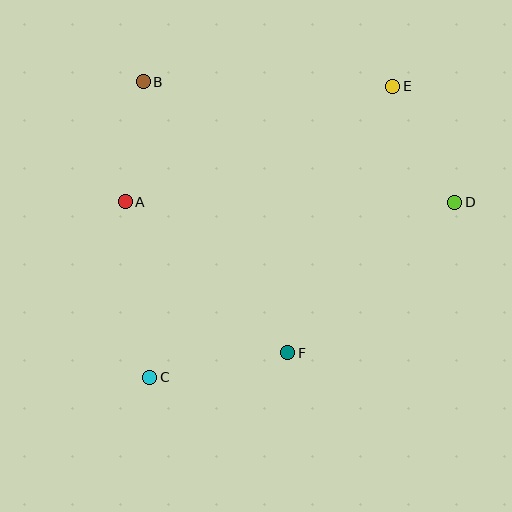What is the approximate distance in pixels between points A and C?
The distance between A and C is approximately 177 pixels.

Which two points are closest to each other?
Points A and B are closest to each other.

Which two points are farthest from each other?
Points C and E are farthest from each other.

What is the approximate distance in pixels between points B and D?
The distance between B and D is approximately 334 pixels.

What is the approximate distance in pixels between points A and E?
The distance between A and E is approximately 291 pixels.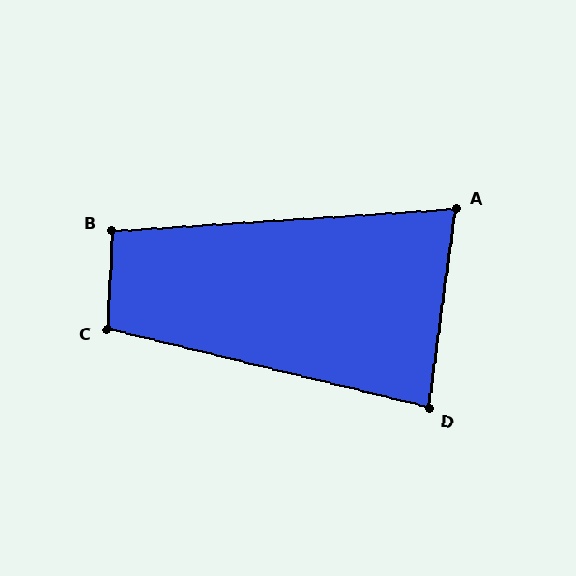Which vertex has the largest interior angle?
C, at approximately 101 degrees.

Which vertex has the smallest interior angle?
A, at approximately 79 degrees.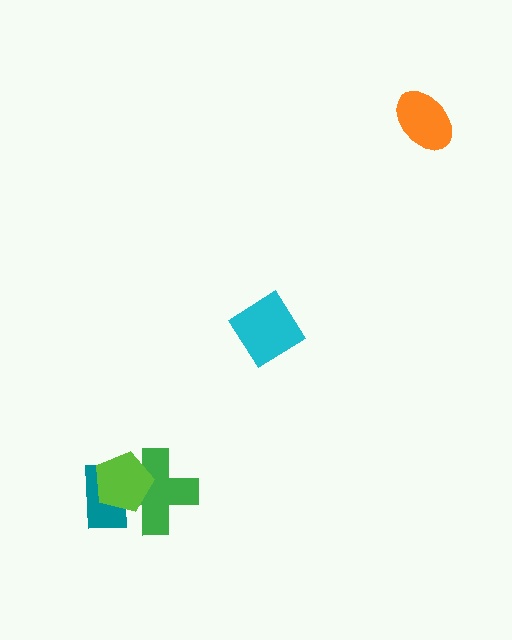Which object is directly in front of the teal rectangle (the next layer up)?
The green cross is directly in front of the teal rectangle.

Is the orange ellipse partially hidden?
No, no other shape covers it.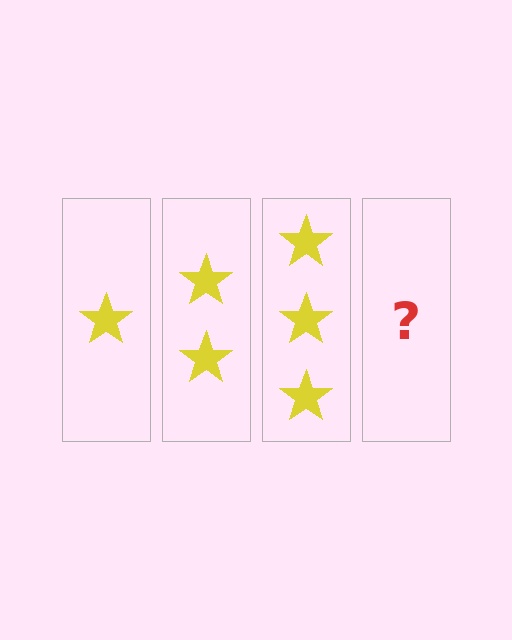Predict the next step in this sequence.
The next step is 4 stars.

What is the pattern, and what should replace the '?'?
The pattern is that each step adds one more star. The '?' should be 4 stars.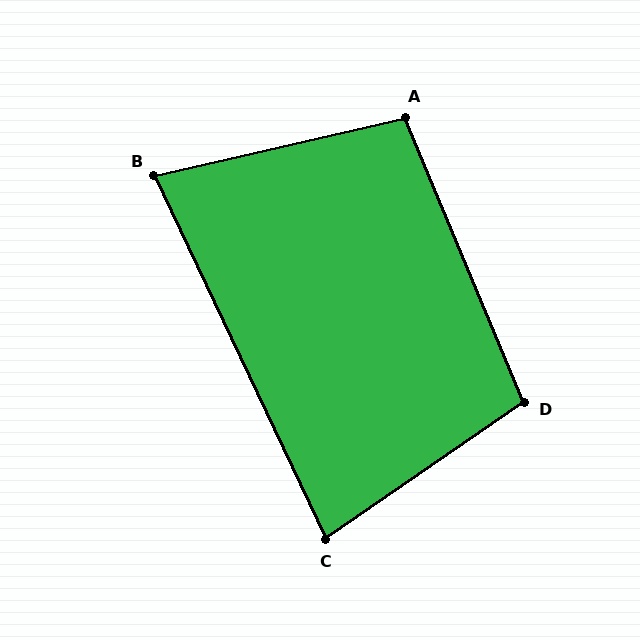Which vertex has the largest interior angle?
D, at approximately 102 degrees.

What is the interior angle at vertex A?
Approximately 99 degrees (obtuse).